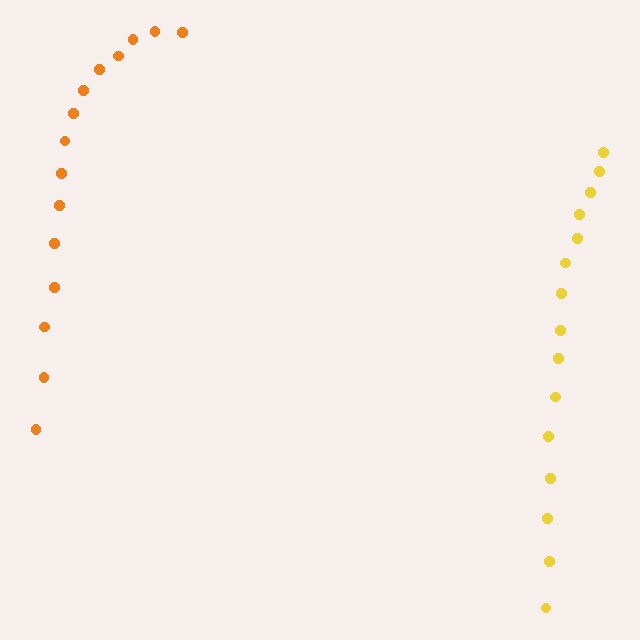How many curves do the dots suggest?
There are 2 distinct paths.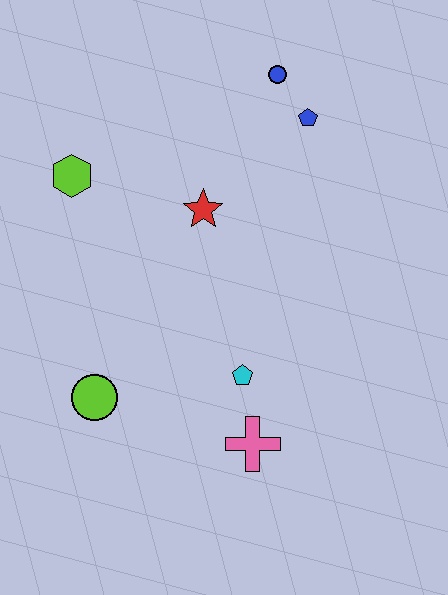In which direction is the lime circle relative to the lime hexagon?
The lime circle is below the lime hexagon.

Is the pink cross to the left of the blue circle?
Yes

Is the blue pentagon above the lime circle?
Yes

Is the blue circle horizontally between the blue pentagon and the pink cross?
Yes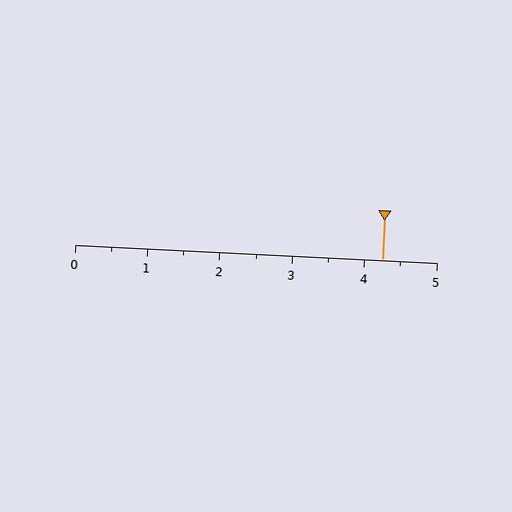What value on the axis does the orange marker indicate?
The marker indicates approximately 4.2.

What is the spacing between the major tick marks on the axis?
The major ticks are spaced 1 apart.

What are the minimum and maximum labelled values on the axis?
The axis runs from 0 to 5.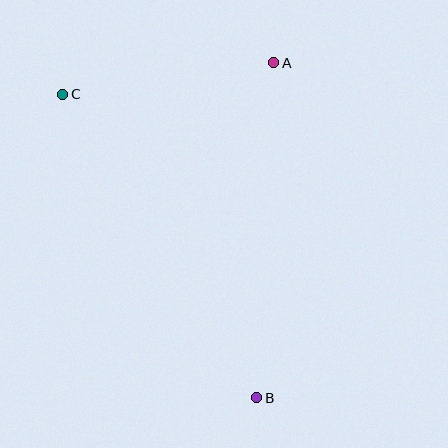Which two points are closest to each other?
Points A and C are closest to each other.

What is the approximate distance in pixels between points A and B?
The distance between A and B is approximately 335 pixels.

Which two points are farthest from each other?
Points B and C are farthest from each other.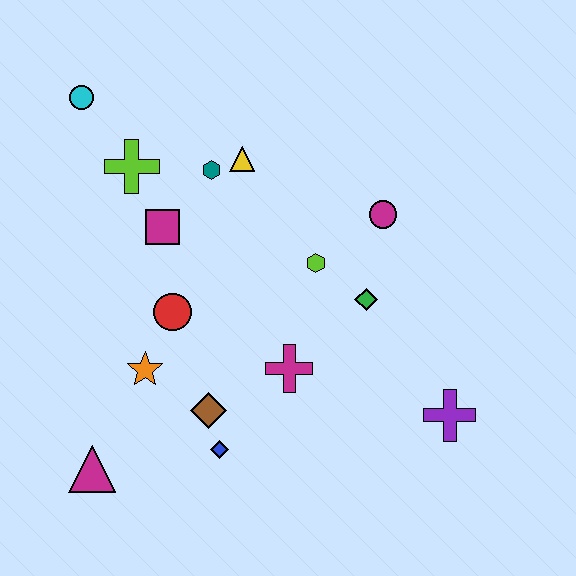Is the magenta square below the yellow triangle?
Yes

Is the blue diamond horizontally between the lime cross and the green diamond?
Yes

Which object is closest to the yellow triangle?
The teal hexagon is closest to the yellow triangle.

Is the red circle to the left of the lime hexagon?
Yes